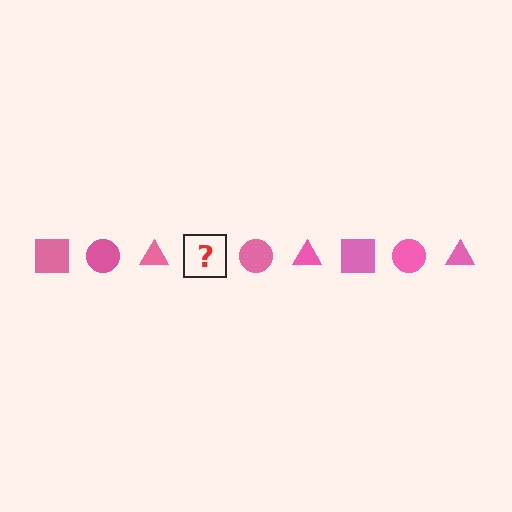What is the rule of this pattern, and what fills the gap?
The rule is that the pattern cycles through square, circle, triangle shapes in pink. The gap should be filled with a pink square.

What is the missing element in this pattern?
The missing element is a pink square.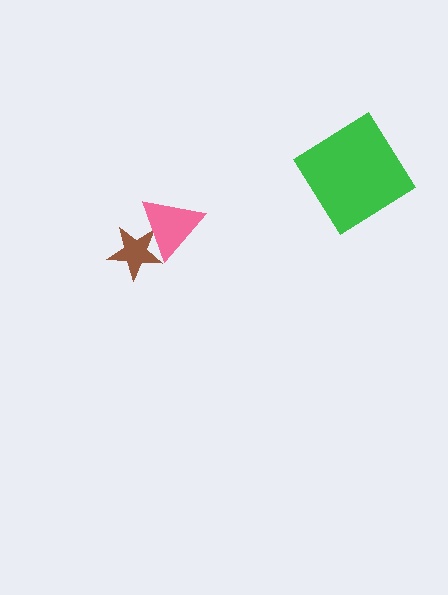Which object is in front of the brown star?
The pink triangle is in front of the brown star.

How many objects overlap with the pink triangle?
1 object overlaps with the pink triangle.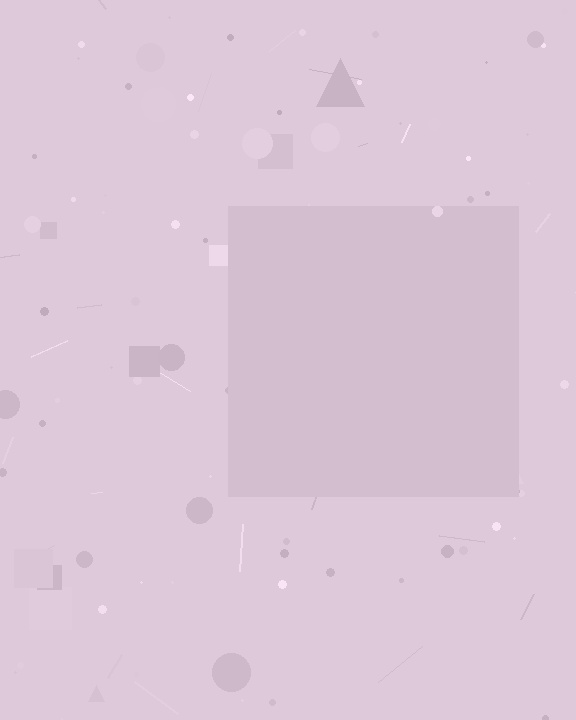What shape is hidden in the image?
A square is hidden in the image.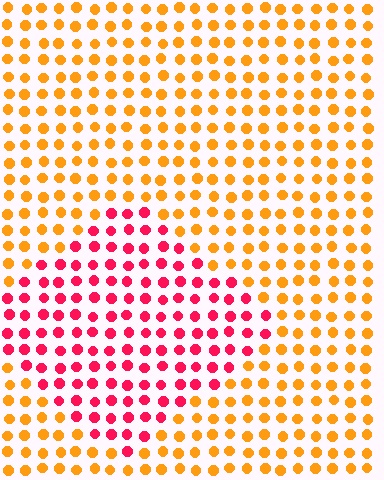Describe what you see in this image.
The image is filled with small orange elements in a uniform arrangement. A diamond-shaped region is visible where the elements are tinted to a slightly different hue, forming a subtle color boundary.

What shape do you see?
I see a diamond.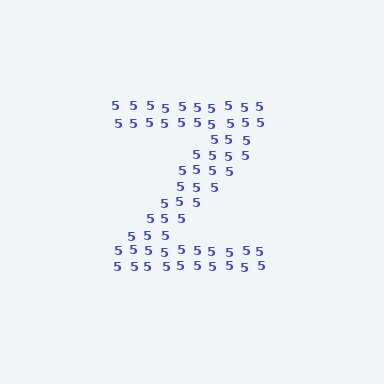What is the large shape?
The large shape is the letter Z.